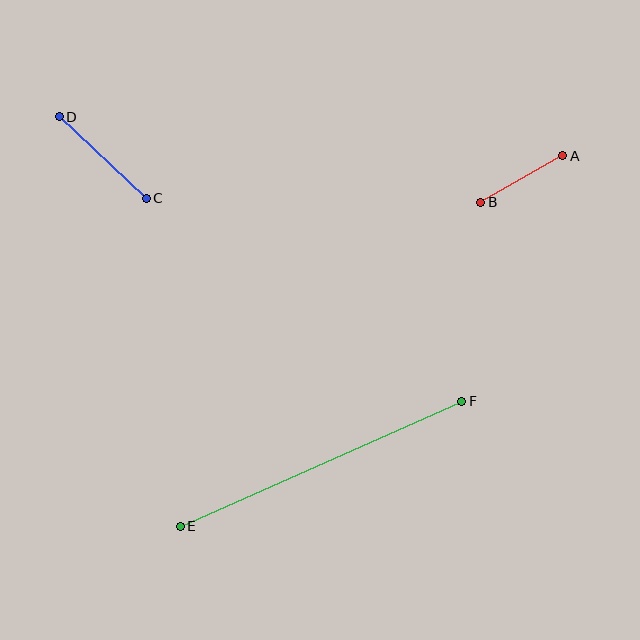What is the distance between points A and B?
The distance is approximately 94 pixels.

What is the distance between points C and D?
The distance is approximately 119 pixels.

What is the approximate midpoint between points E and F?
The midpoint is at approximately (321, 464) pixels.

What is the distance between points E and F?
The distance is approximately 308 pixels.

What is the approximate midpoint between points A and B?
The midpoint is at approximately (522, 179) pixels.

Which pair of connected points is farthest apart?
Points E and F are farthest apart.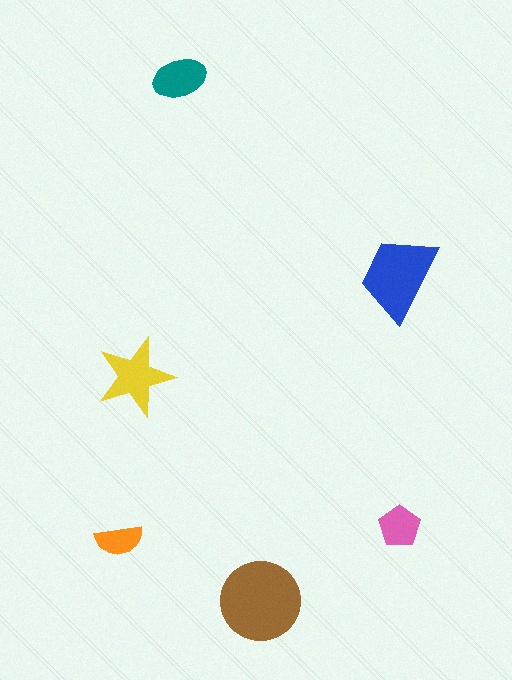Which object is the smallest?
The orange semicircle.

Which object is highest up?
The teal ellipse is topmost.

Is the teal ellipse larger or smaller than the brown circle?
Smaller.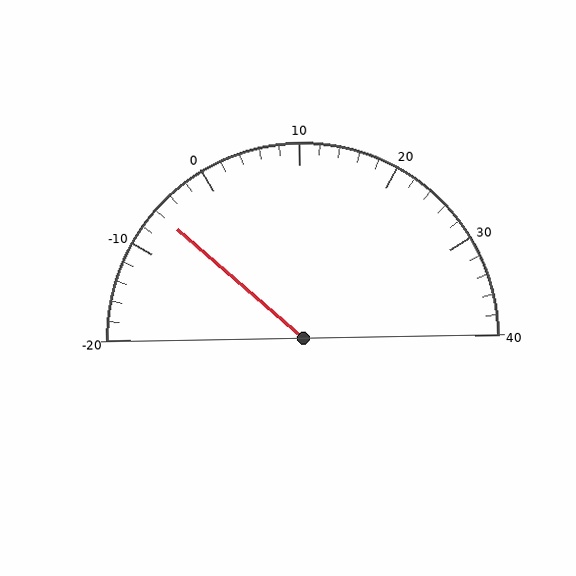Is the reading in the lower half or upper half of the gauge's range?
The reading is in the lower half of the range (-20 to 40).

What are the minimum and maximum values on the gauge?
The gauge ranges from -20 to 40.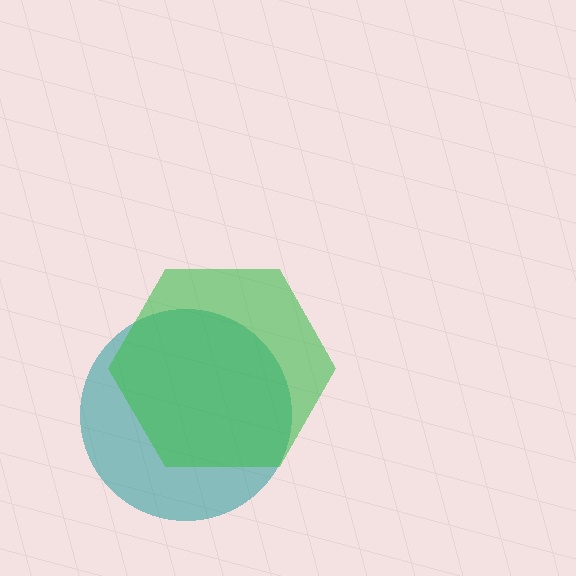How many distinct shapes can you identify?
There are 2 distinct shapes: a teal circle, a green hexagon.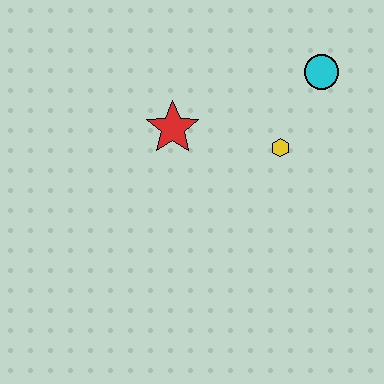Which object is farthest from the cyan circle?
The red star is farthest from the cyan circle.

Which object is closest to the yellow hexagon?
The cyan circle is closest to the yellow hexagon.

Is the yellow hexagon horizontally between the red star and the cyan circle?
Yes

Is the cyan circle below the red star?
No